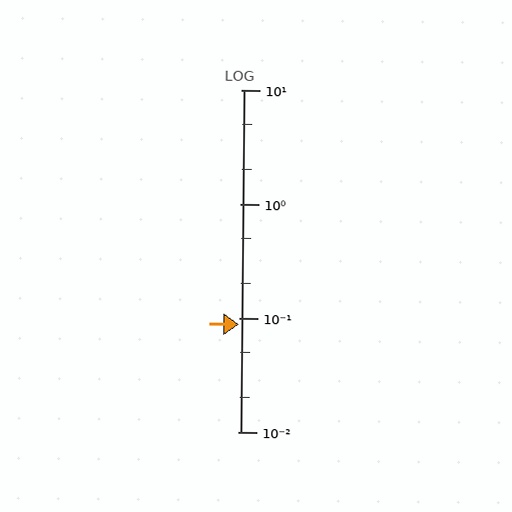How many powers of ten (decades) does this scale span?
The scale spans 3 decades, from 0.01 to 10.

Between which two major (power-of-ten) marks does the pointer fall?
The pointer is between 0.01 and 0.1.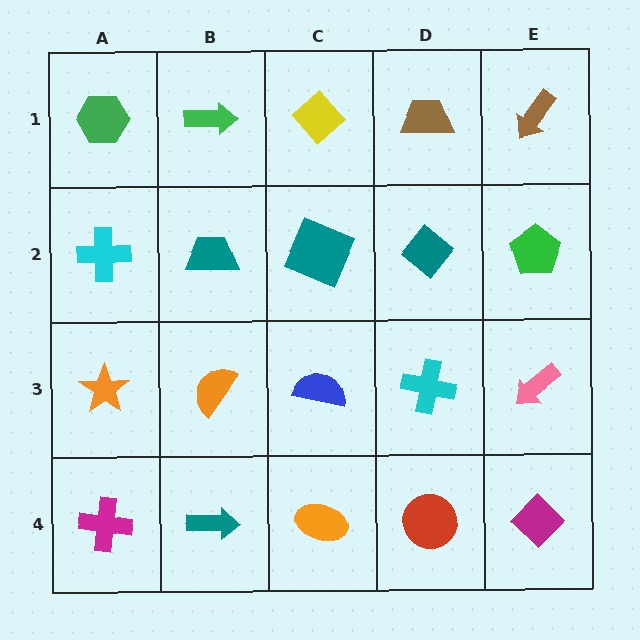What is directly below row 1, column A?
A cyan cross.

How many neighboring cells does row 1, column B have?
3.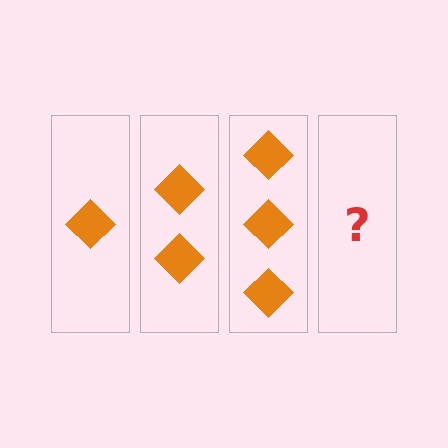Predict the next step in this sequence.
The next step is 4 diamonds.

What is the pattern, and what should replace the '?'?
The pattern is that each step adds one more diamond. The '?' should be 4 diamonds.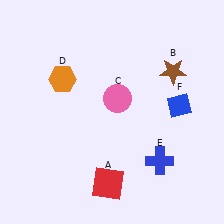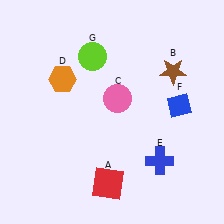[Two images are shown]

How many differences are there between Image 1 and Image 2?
There is 1 difference between the two images.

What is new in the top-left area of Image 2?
A lime circle (G) was added in the top-left area of Image 2.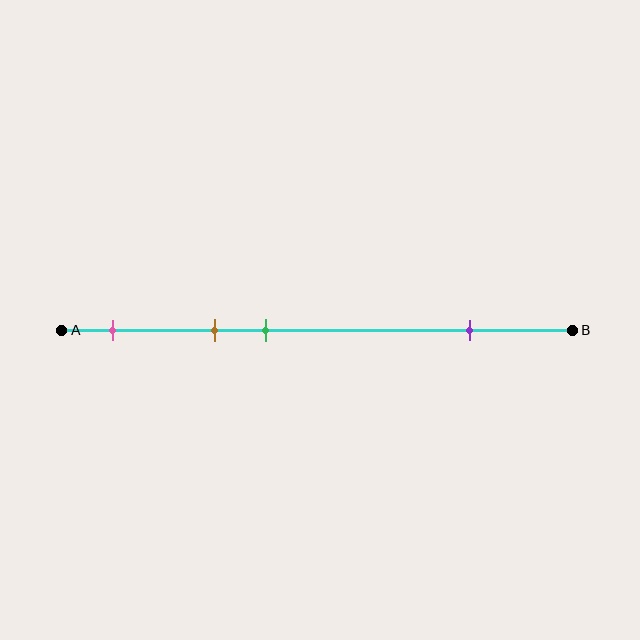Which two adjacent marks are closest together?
The brown and green marks are the closest adjacent pair.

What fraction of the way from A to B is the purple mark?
The purple mark is approximately 80% (0.8) of the way from A to B.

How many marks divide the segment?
There are 4 marks dividing the segment.